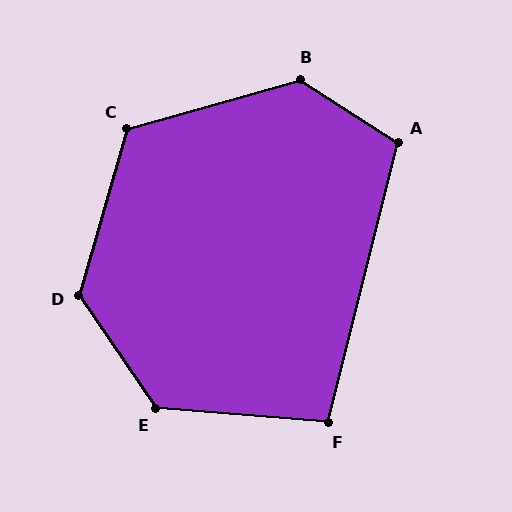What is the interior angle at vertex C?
Approximately 122 degrees (obtuse).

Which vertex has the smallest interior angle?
F, at approximately 99 degrees.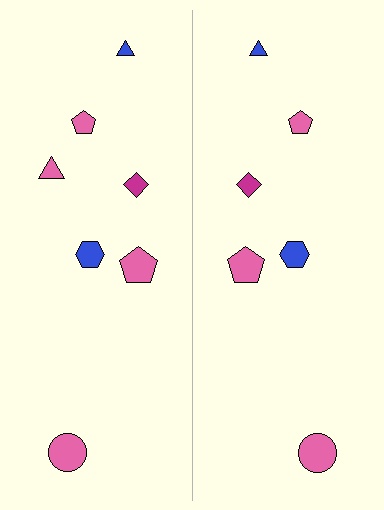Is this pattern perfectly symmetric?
No, the pattern is not perfectly symmetric. A pink triangle is missing from the right side.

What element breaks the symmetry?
A pink triangle is missing from the right side.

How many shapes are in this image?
There are 13 shapes in this image.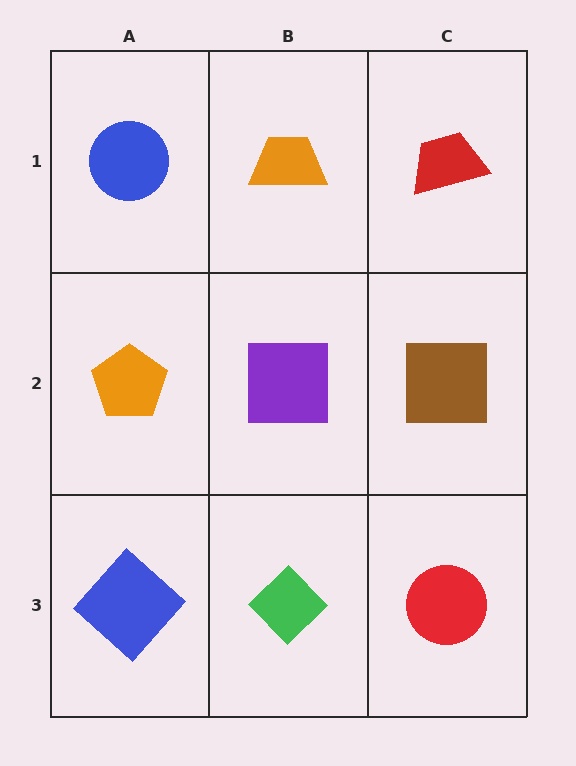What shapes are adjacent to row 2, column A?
A blue circle (row 1, column A), a blue diamond (row 3, column A), a purple square (row 2, column B).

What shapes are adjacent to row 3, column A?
An orange pentagon (row 2, column A), a green diamond (row 3, column B).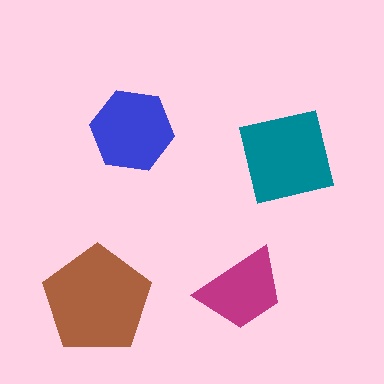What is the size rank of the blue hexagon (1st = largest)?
3rd.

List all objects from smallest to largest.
The magenta trapezoid, the blue hexagon, the teal square, the brown pentagon.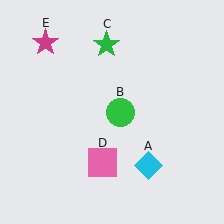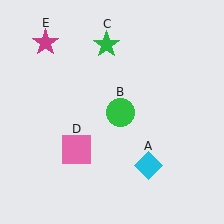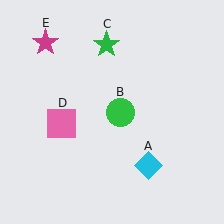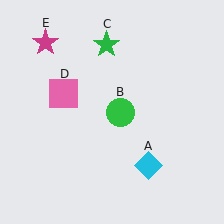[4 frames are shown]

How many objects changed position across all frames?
1 object changed position: pink square (object D).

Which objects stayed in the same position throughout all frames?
Cyan diamond (object A) and green circle (object B) and green star (object C) and magenta star (object E) remained stationary.